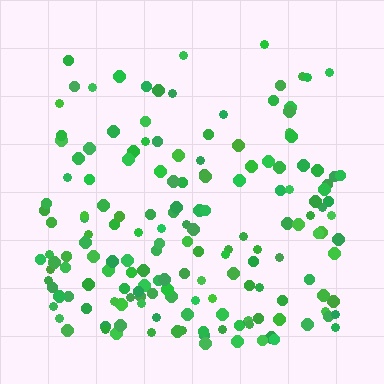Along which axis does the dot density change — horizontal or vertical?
Vertical.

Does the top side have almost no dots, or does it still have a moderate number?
Still a moderate number, just noticeably fewer than the bottom.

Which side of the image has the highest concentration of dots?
The bottom.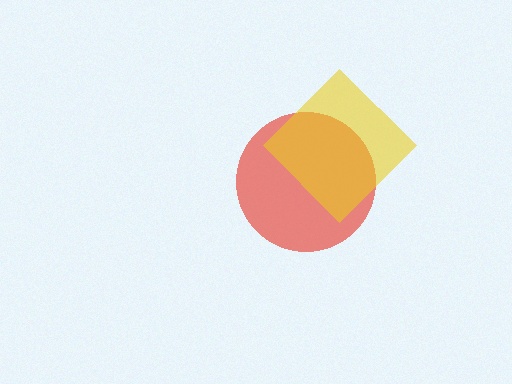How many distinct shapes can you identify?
There are 2 distinct shapes: a red circle, a yellow diamond.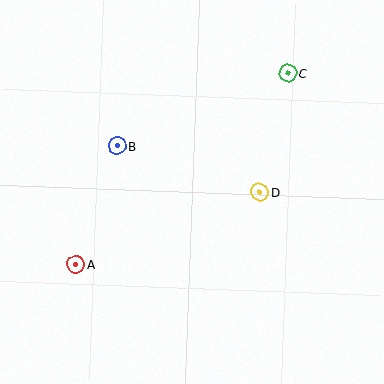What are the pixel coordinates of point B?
Point B is at (117, 146).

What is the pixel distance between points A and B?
The distance between A and B is 125 pixels.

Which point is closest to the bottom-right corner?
Point D is closest to the bottom-right corner.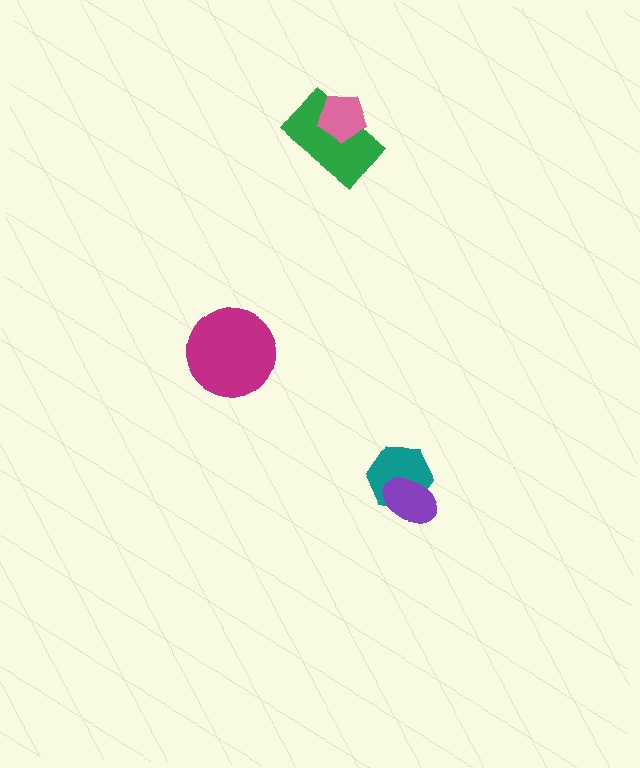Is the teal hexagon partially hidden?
Yes, it is partially covered by another shape.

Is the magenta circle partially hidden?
No, no other shape covers it.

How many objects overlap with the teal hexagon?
1 object overlaps with the teal hexagon.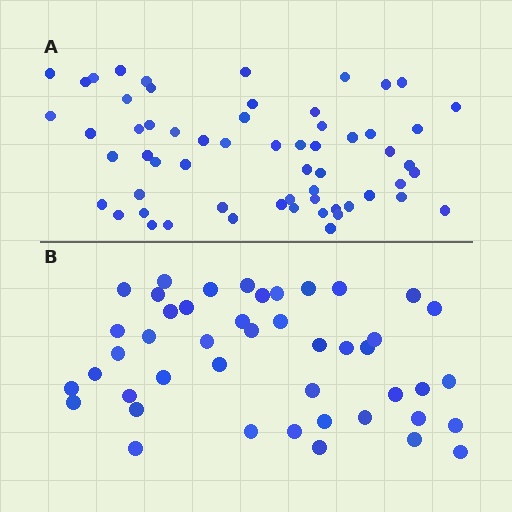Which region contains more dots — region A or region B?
Region A (the top region) has more dots.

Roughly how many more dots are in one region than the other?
Region A has approximately 15 more dots than region B.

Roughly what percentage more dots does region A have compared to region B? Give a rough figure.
About 35% more.